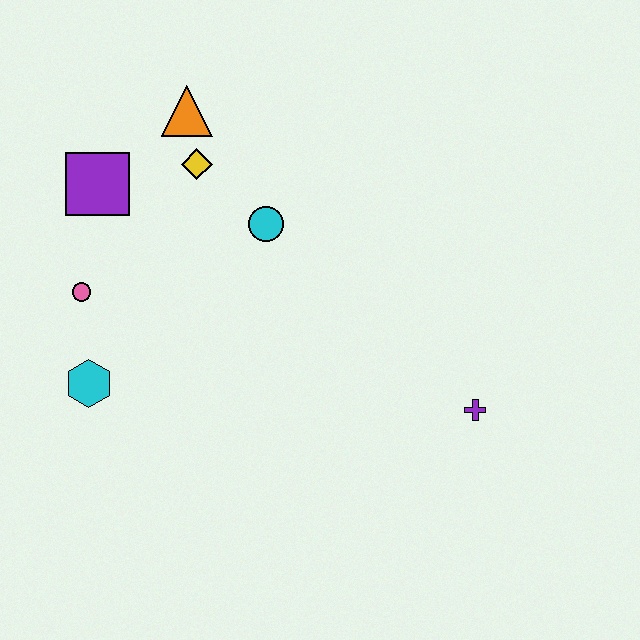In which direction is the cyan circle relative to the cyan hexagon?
The cyan circle is to the right of the cyan hexagon.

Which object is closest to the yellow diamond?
The orange triangle is closest to the yellow diamond.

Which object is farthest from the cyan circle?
The purple cross is farthest from the cyan circle.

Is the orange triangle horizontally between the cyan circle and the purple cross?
No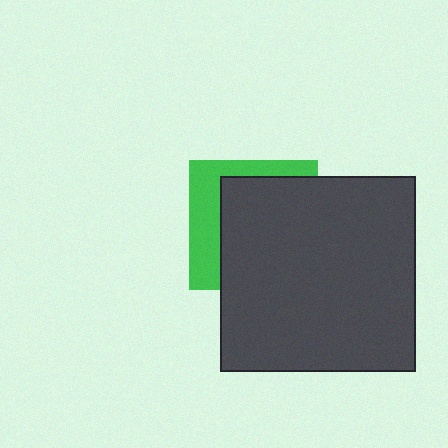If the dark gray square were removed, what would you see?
You would see the complete green square.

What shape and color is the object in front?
The object in front is a dark gray square.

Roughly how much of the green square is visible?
A small part of it is visible (roughly 33%).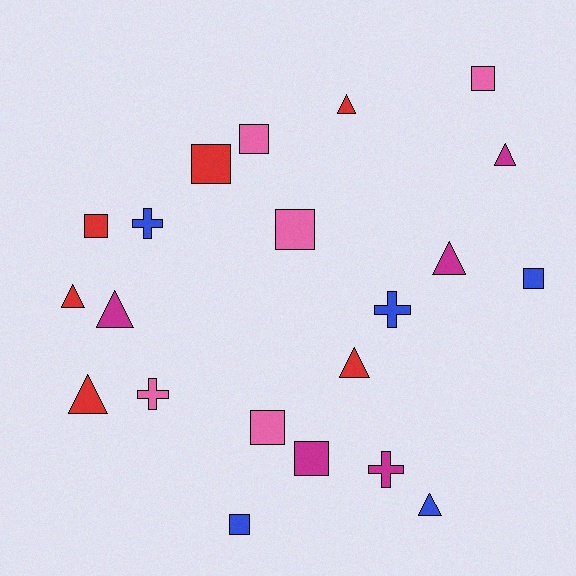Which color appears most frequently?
Red, with 6 objects.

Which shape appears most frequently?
Square, with 9 objects.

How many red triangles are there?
There are 4 red triangles.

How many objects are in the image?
There are 21 objects.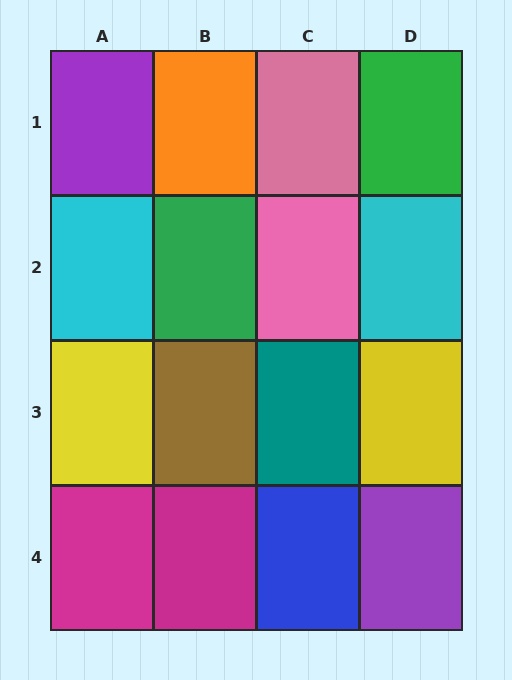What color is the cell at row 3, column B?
Brown.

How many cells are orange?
1 cell is orange.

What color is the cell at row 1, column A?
Purple.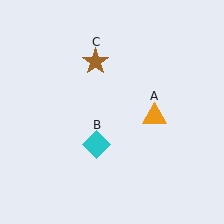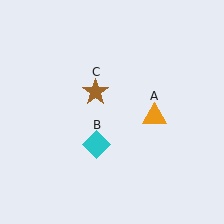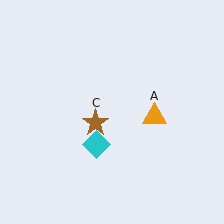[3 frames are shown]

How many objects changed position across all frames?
1 object changed position: brown star (object C).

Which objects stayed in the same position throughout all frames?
Orange triangle (object A) and cyan diamond (object B) remained stationary.